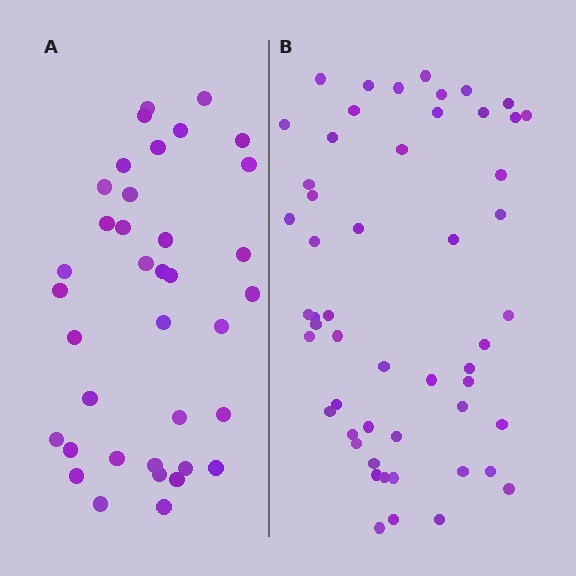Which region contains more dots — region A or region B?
Region B (the right region) has more dots.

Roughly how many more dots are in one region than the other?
Region B has approximately 15 more dots than region A.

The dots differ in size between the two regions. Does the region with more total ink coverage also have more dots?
No. Region A has more total ink coverage because its dots are larger, but region B actually contains more individual dots. Total area can be misleading — the number of items is what matters here.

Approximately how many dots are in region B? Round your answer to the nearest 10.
About 50 dots. (The exact count is 53, which rounds to 50.)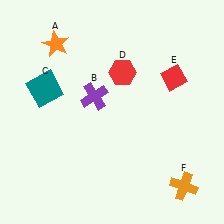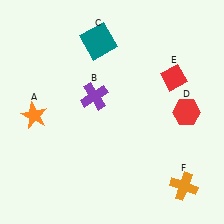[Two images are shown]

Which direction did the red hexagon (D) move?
The red hexagon (D) moved right.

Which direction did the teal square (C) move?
The teal square (C) moved right.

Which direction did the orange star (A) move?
The orange star (A) moved down.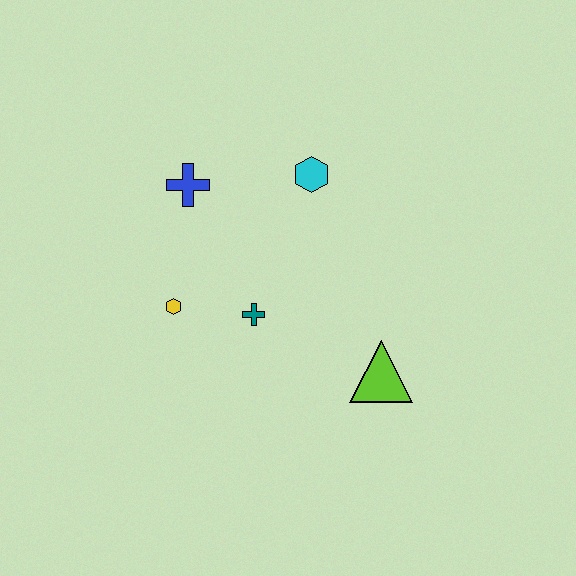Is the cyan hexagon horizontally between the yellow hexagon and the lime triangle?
Yes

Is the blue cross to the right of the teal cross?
No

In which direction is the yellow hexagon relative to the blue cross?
The yellow hexagon is below the blue cross.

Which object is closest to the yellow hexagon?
The teal cross is closest to the yellow hexagon.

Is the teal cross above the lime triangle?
Yes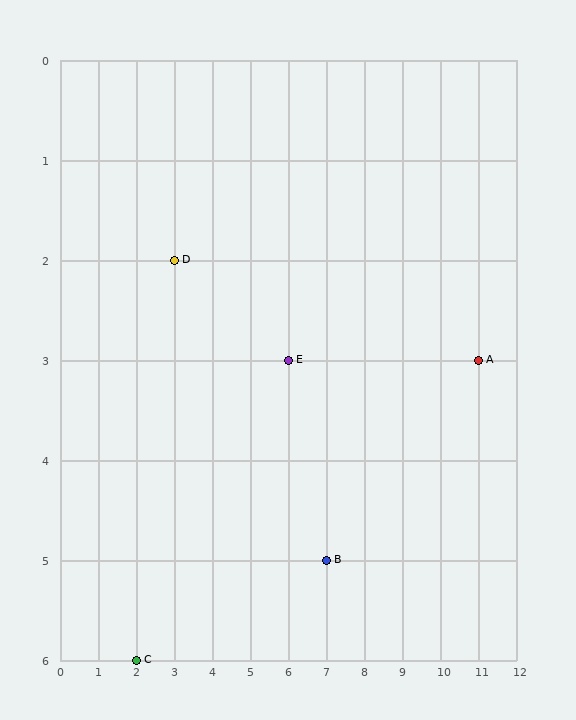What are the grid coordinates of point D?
Point D is at grid coordinates (3, 2).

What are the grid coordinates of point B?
Point B is at grid coordinates (7, 5).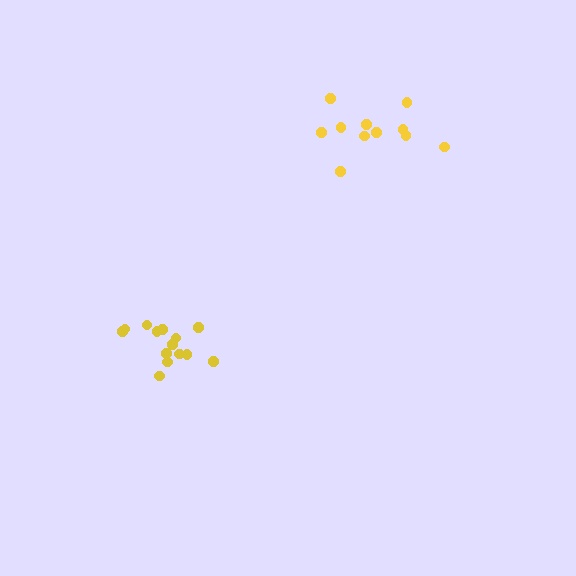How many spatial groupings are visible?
There are 2 spatial groupings.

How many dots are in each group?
Group 1: 14 dots, Group 2: 11 dots (25 total).